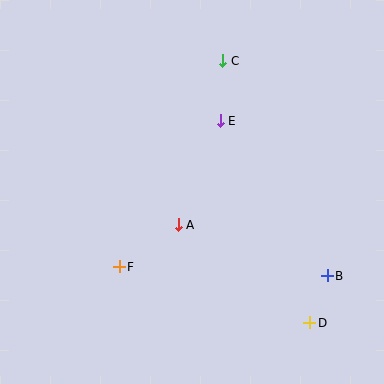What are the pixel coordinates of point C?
Point C is at (223, 61).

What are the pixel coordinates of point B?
Point B is at (327, 276).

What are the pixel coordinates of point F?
Point F is at (119, 267).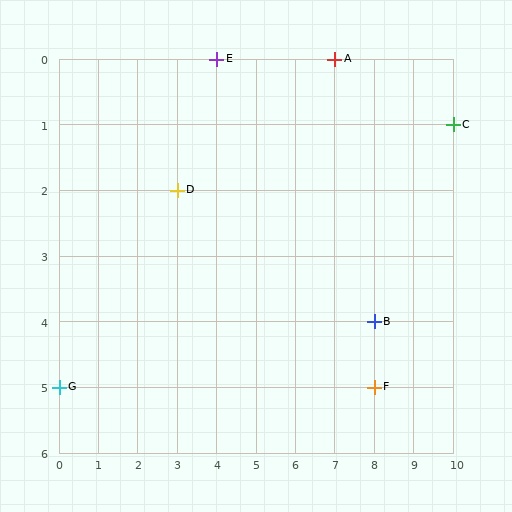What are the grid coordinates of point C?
Point C is at grid coordinates (10, 1).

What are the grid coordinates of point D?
Point D is at grid coordinates (3, 2).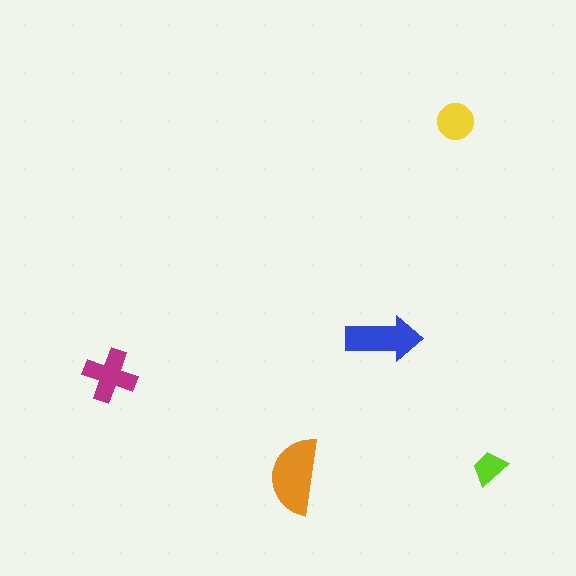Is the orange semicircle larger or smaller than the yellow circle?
Larger.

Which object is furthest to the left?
The magenta cross is leftmost.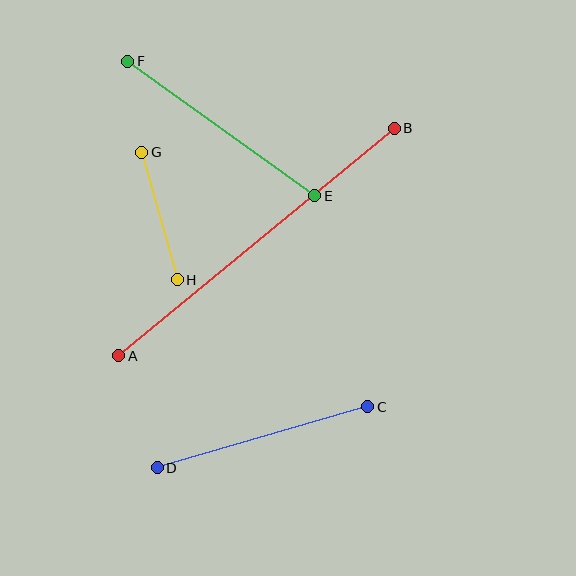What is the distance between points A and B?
The distance is approximately 357 pixels.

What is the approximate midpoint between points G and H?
The midpoint is at approximately (159, 216) pixels.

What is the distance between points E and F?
The distance is approximately 230 pixels.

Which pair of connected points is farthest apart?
Points A and B are farthest apart.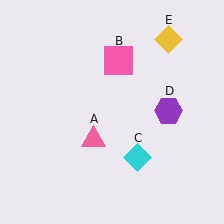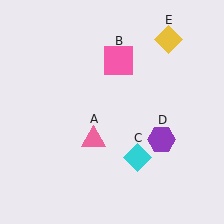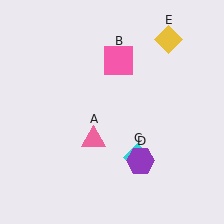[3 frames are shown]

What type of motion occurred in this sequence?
The purple hexagon (object D) rotated clockwise around the center of the scene.